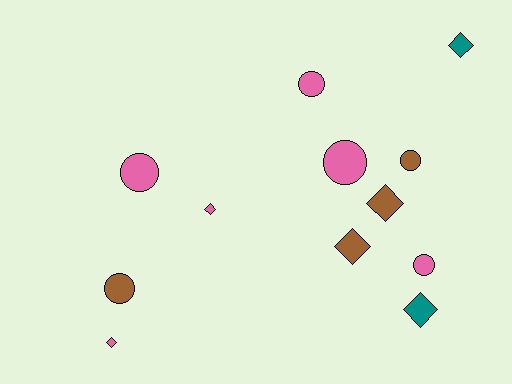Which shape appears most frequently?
Diamond, with 6 objects.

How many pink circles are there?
There are 4 pink circles.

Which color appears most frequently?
Pink, with 6 objects.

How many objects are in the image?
There are 12 objects.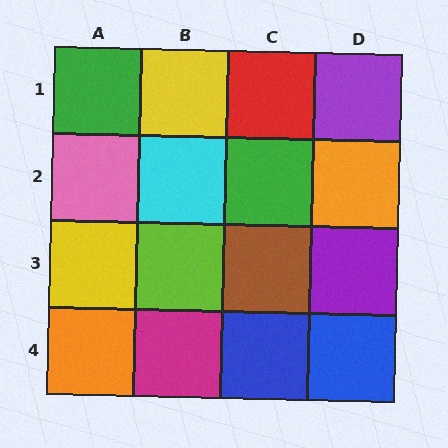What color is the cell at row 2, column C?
Green.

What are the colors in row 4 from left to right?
Orange, magenta, blue, blue.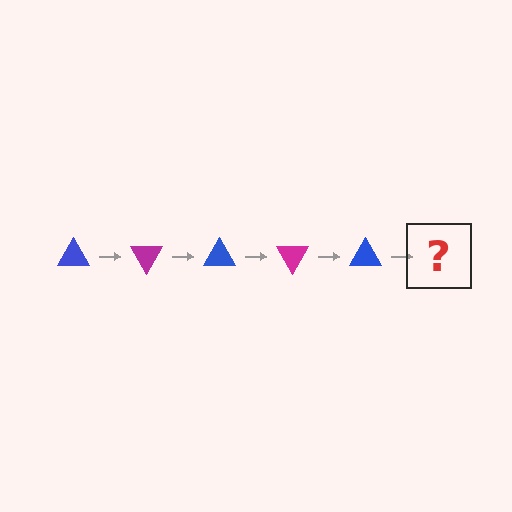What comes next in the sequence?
The next element should be a magenta triangle, rotated 300 degrees from the start.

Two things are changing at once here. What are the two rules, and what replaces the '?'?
The two rules are that it rotates 60 degrees each step and the color cycles through blue and magenta. The '?' should be a magenta triangle, rotated 300 degrees from the start.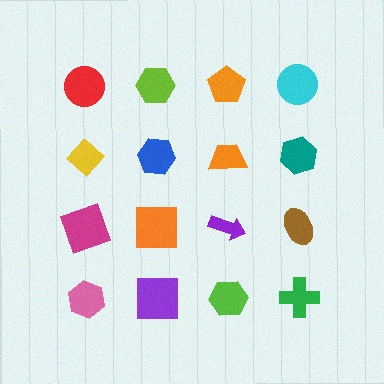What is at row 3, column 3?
A purple arrow.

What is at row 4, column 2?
A purple square.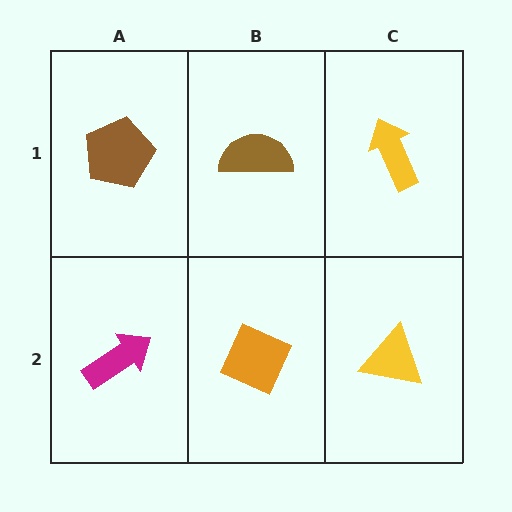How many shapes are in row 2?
3 shapes.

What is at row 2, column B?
An orange diamond.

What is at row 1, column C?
A yellow arrow.